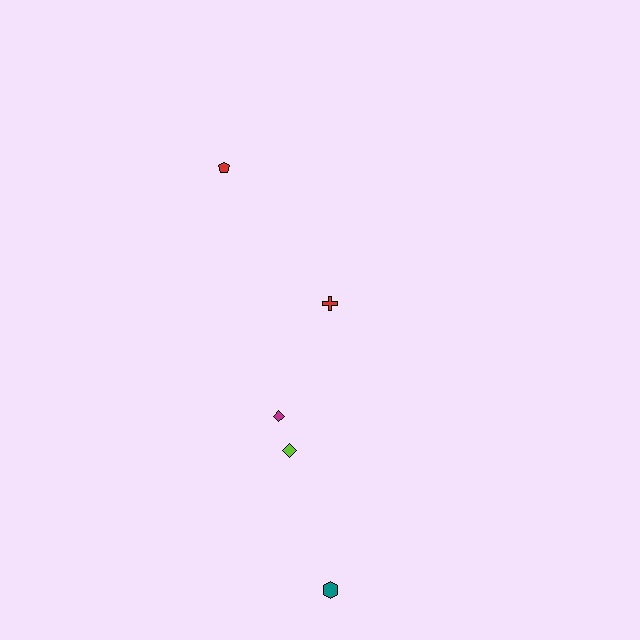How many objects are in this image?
There are 5 objects.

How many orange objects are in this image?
There are no orange objects.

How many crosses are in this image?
There is 1 cross.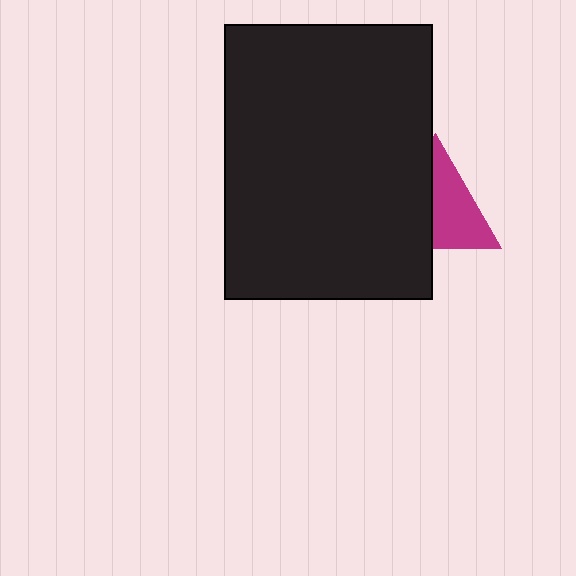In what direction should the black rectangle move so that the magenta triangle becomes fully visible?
The black rectangle should move left. That is the shortest direction to clear the overlap and leave the magenta triangle fully visible.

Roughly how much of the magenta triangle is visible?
About half of it is visible (roughly 53%).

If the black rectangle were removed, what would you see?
You would see the complete magenta triangle.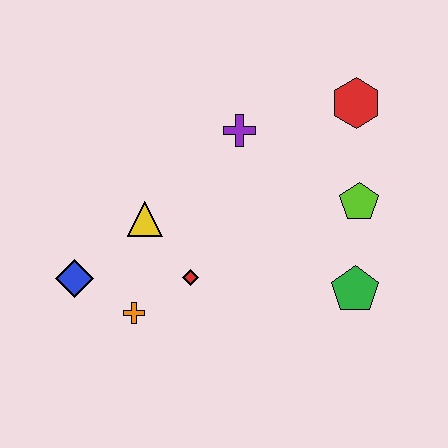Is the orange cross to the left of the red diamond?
Yes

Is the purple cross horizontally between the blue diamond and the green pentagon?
Yes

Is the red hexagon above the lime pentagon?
Yes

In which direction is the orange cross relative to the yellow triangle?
The orange cross is below the yellow triangle.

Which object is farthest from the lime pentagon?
The blue diamond is farthest from the lime pentagon.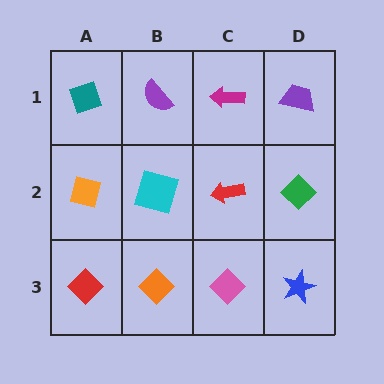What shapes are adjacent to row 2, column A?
A teal diamond (row 1, column A), a red diamond (row 3, column A), a cyan square (row 2, column B).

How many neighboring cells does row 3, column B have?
3.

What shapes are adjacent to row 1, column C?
A red arrow (row 2, column C), a purple semicircle (row 1, column B), a purple trapezoid (row 1, column D).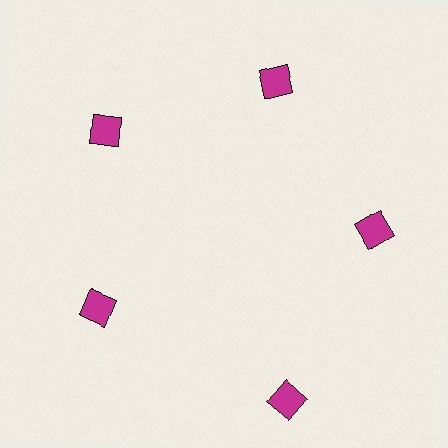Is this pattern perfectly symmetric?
No. The 5 magenta diamonds are arranged in a ring, but one element near the 5 o'clock position is pushed outward from the center, breaking the 5-fold rotational symmetry.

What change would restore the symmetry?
The symmetry would be restored by moving it inward, back onto the ring so that all 5 diamonds sit at equal angles and equal distance from the center.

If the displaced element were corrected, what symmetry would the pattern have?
It would have 5-fold rotational symmetry — the pattern would map onto itself every 72 degrees.